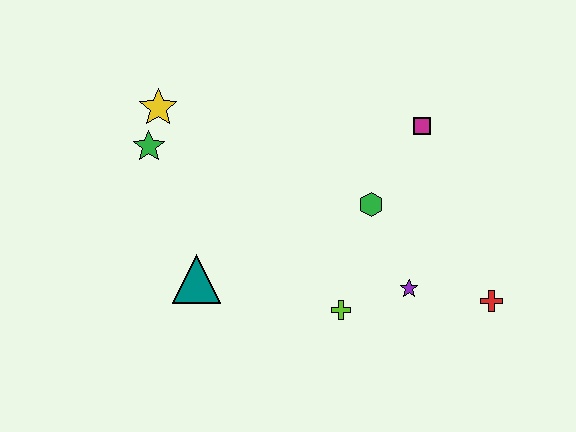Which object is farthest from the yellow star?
The red cross is farthest from the yellow star.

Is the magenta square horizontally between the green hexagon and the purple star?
No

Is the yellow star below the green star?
No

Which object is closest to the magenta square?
The green hexagon is closest to the magenta square.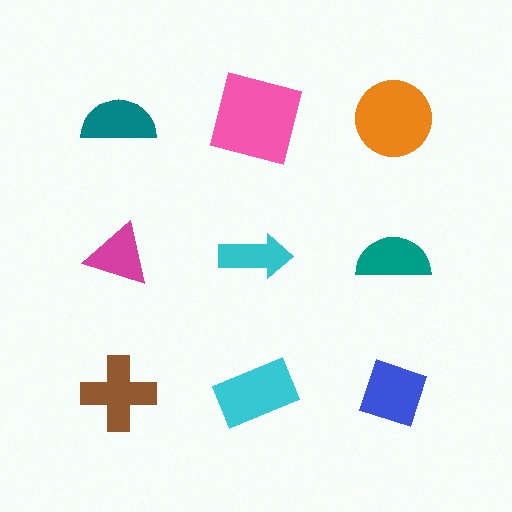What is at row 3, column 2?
A cyan rectangle.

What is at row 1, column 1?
A teal semicircle.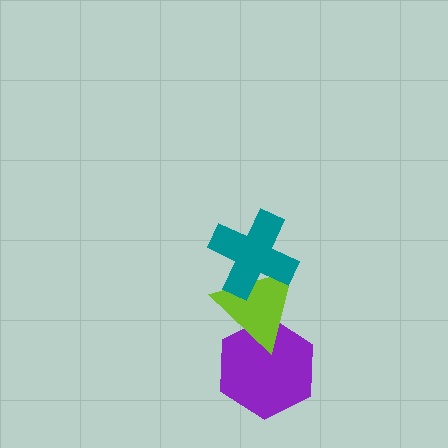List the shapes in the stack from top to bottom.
From top to bottom: the teal cross, the lime triangle, the purple hexagon.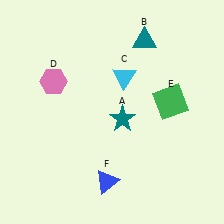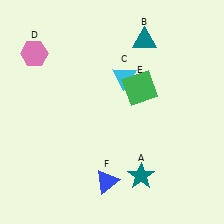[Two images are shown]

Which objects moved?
The objects that moved are: the teal star (A), the pink hexagon (D), the green square (E).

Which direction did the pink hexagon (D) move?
The pink hexagon (D) moved up.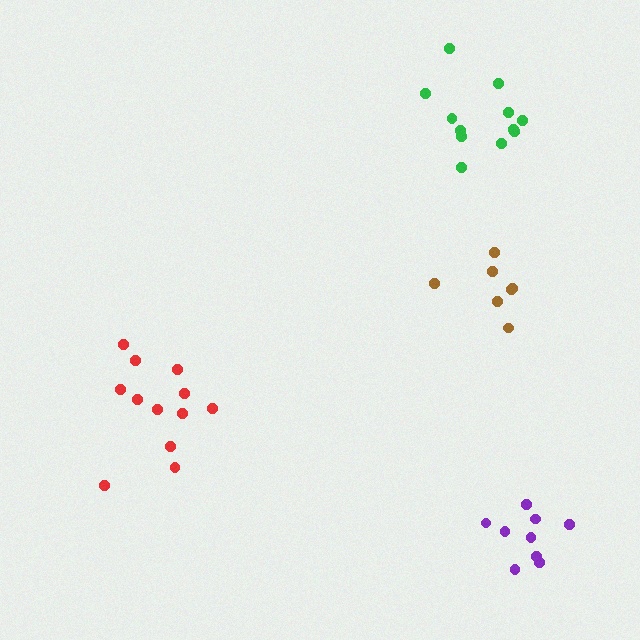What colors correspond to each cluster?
The clusters are colored: purple, red, brown, green.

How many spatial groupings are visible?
There are 4 spatial groupings.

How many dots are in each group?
Group 1: 9 dots, Group 2: 12 dots, Group 3: 7 dots, Group 4: 12 dots (40 total).